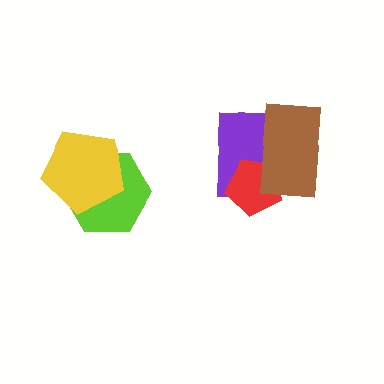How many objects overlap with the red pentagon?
2 objects overlap with the red pentagon.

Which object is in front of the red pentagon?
The brown rectangle is in front of the red pentagon.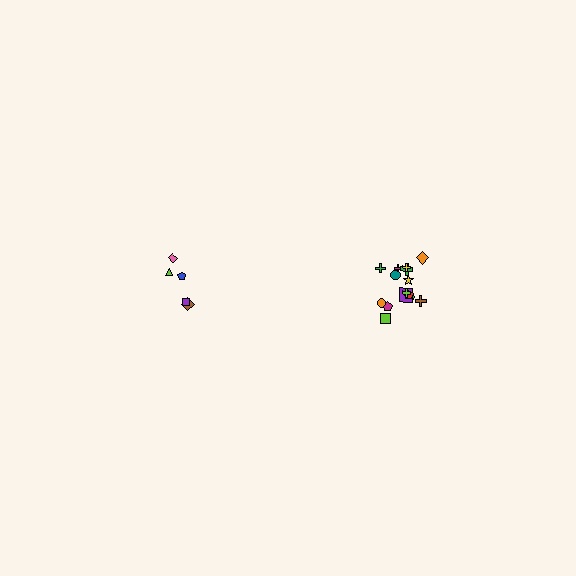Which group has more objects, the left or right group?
The right group.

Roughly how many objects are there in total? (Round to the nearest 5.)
Roughly 20 objects in total.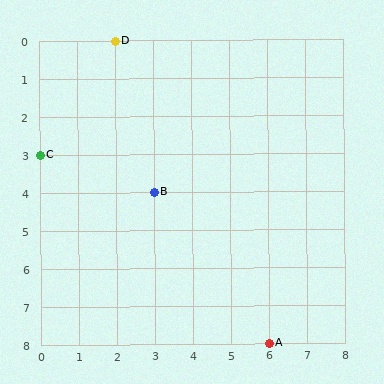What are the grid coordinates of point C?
Point C is at grid coordinates (0, 3).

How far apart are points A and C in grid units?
Points A and C are 6 columns and 5 rows apart (about 7.8 grid units diagonally).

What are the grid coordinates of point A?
Point A is at grid coordinates (6, 8).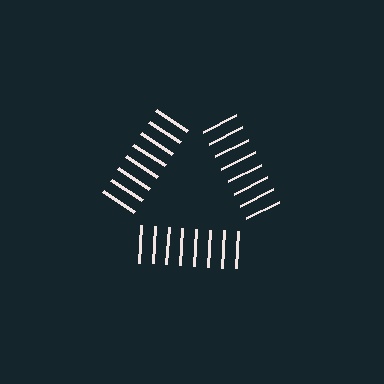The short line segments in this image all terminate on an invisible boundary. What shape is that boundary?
An illusory triangle — the line segments terminate on its edges but no continuous stroke is drawn.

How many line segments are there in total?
24 — 8 along each of the 3 edges.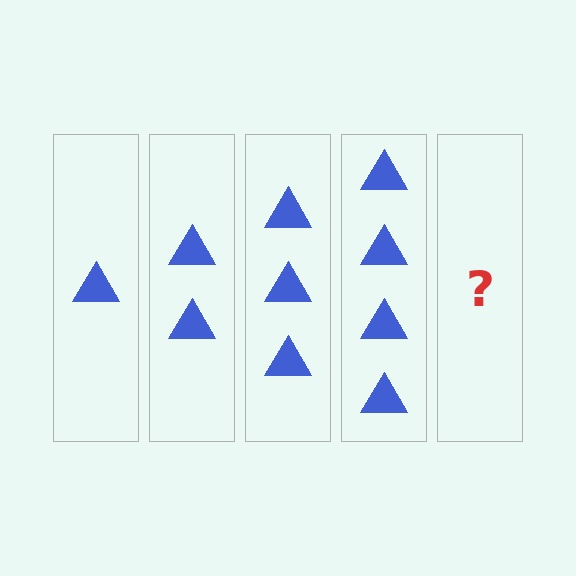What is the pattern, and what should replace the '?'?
The pattern is that each step adds one more triangle. The '?' should be 5 triangles.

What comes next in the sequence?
The next element should be 5 triangles.